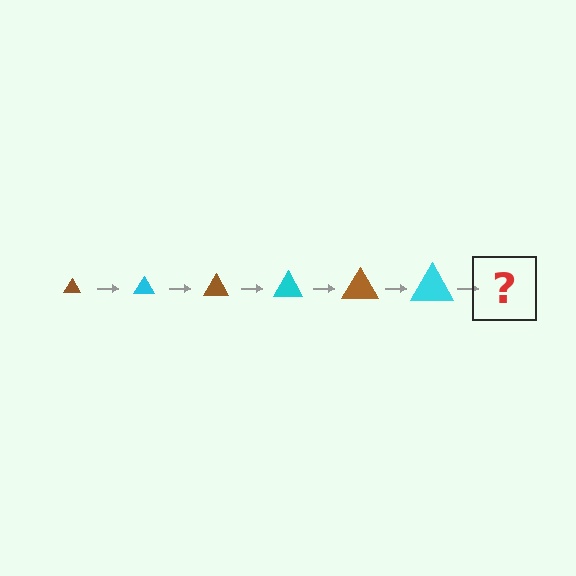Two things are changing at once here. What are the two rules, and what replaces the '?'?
The two rules are that the triangle grows larger each step and the color cycles through brown and cyan. The '?' should be a brown triangle, larger than the previous one.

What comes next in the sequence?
The next element should be a brown triangle, larger than the previous one.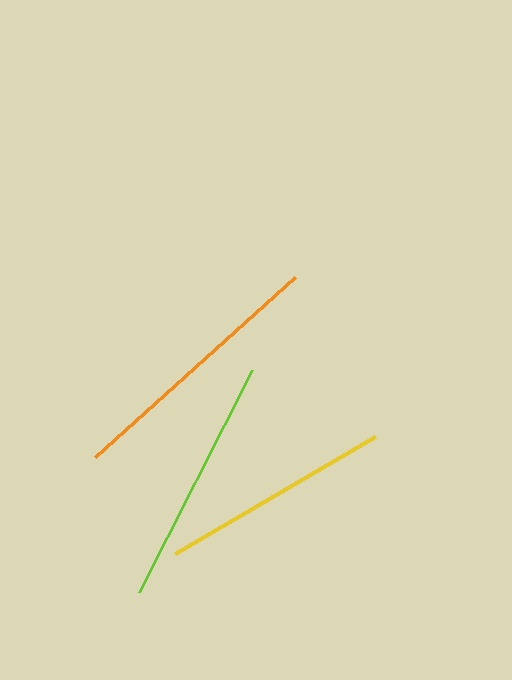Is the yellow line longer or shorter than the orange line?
The orange line is longer than the yellow line.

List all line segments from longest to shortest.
From longest to shortest: orange, lime, yellow.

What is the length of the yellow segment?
The yellow segment is approximately 231 pixels long.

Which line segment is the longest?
The orange line is the longest at approximately 269 pixels.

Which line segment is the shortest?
The yellow line is the shortest at approximately 231 pixels.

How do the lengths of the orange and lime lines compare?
The orange and lime lines are approximately the same length.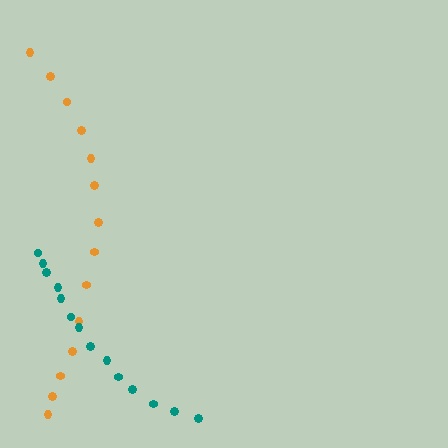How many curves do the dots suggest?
There are 2 distinct paths.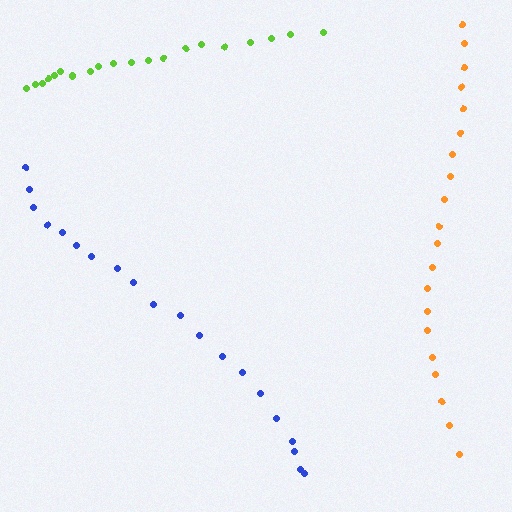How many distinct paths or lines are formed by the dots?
There are 3 distinct paths.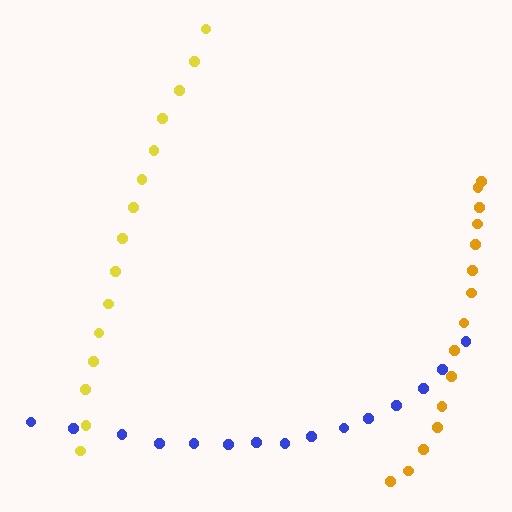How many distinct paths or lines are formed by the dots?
There are 3 distinct paths.